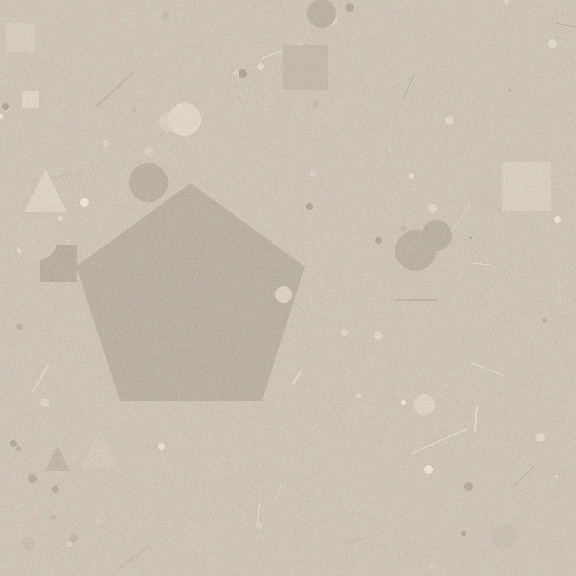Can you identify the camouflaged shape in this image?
The camouflaged shape is a pentagon.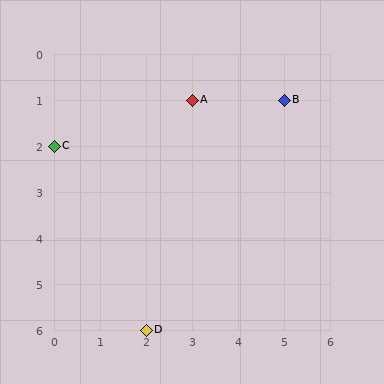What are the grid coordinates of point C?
Point C is at grid coordinates (0, 2).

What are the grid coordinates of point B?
Point B is at grid coordinates (5, 1).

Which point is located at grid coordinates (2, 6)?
Point D is at (2, 6).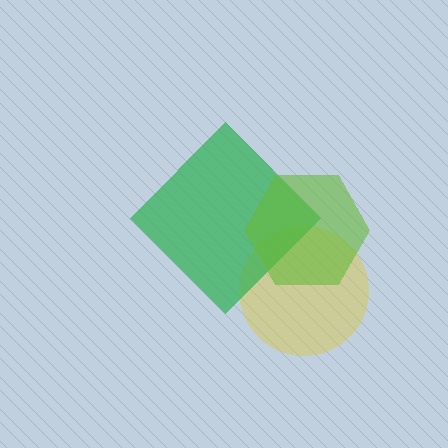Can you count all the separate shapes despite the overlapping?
Yes, there are 3 separate shapes.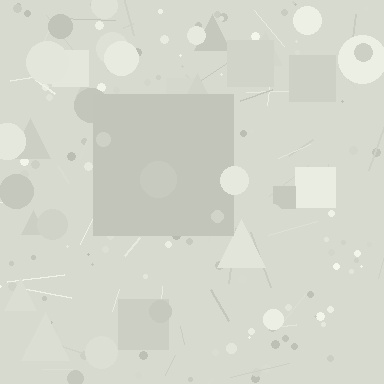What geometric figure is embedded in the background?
A square is embedded in the background.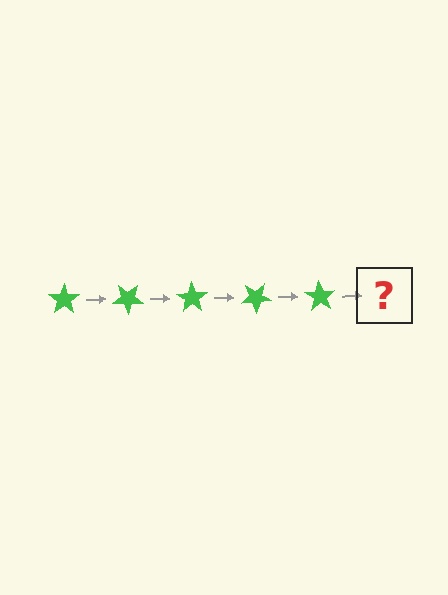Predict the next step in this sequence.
The next step is a green star rotated 175 degrees.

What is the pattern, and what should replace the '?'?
The pattern is that the star rotates 35 degrees each step. The '?' should be a green star rotated 175 degrees.